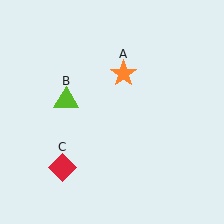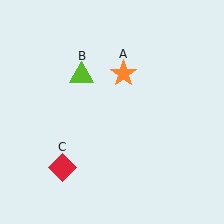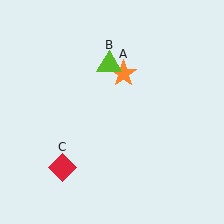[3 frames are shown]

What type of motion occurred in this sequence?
The lime triangle (object B) rotated clockwise around the center of the scene.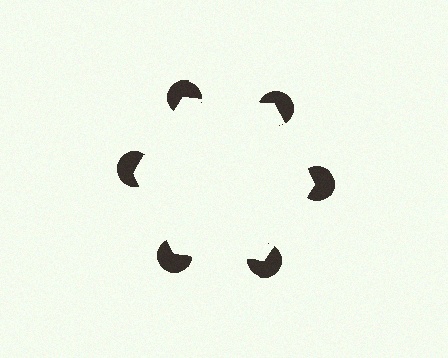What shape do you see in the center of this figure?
An illusory hexagon — its edges are inferred from the aligned wedge cuts in the pac-man discs, not physically drawn.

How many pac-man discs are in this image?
There are 6 — one at each vertex of the illusory hexagon.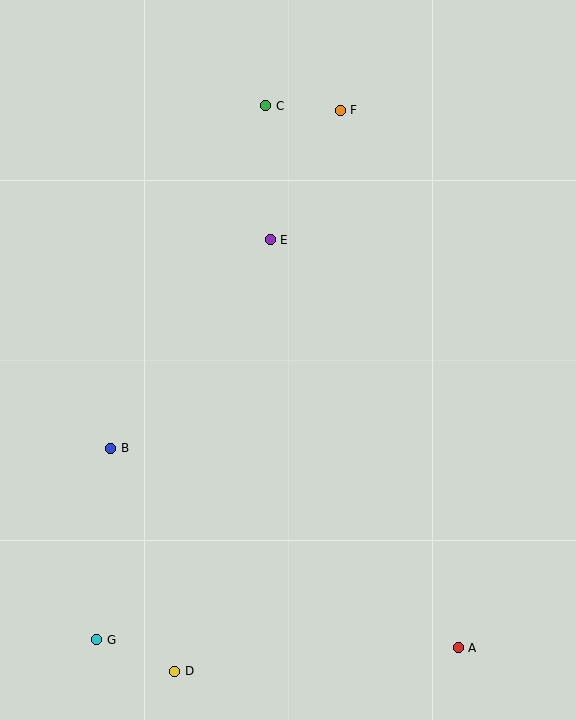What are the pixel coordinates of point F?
Point F is at (340, 110).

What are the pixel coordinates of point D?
Point D is at (175, 671).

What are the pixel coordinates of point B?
Point B is at (111, 448).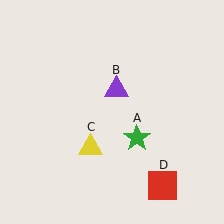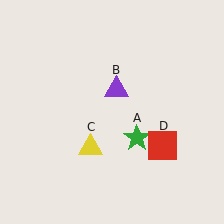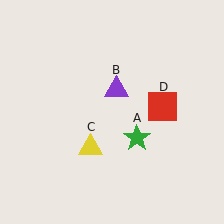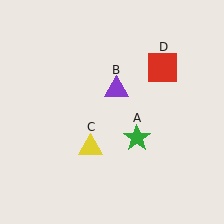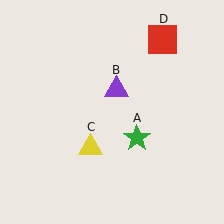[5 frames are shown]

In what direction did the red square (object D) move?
The red square (object D) moved up.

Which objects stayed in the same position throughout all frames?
Green star (object A) and purple triangle (object B) and yellow triangle (object C) remained stationary.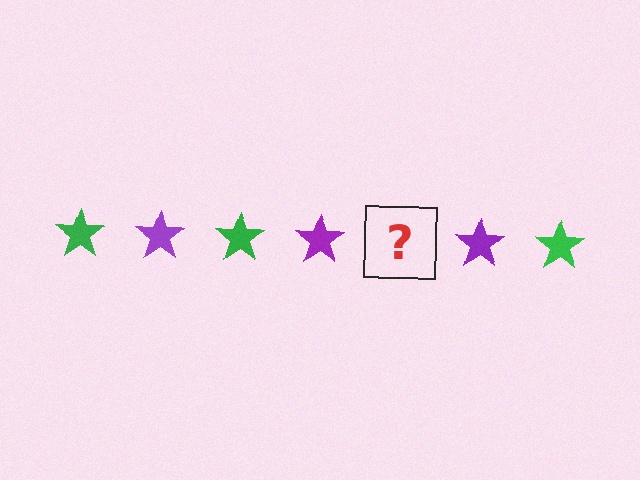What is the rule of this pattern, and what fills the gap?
The rule is that the pattern cycles through green, purple stars. The gap should be filled with a green star.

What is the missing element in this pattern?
The missing element is a green star.